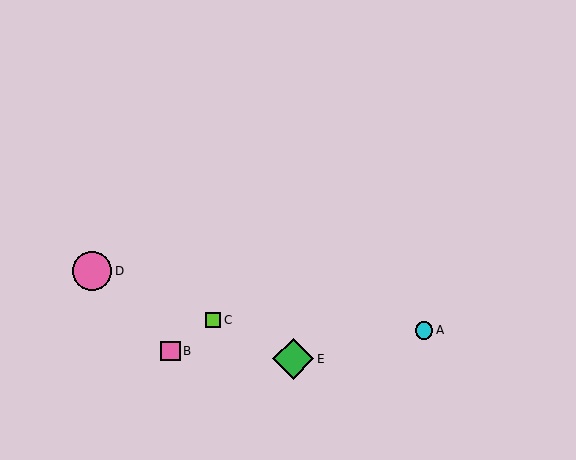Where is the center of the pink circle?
The center of the pink circle is at (92, 271).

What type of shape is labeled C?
Shape C is a lime square.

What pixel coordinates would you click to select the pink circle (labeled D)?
Click at (92, 271) to select the pink circle D.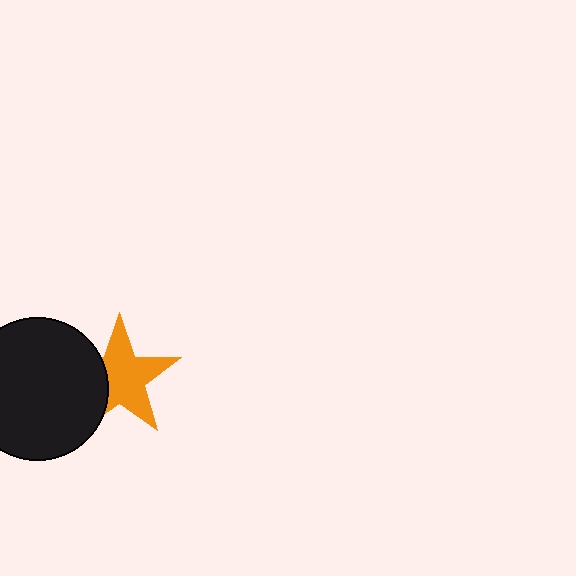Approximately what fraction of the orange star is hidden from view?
Roughly 30% of the orange star is hidden behind the black circle.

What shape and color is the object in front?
The object in front is a black circle.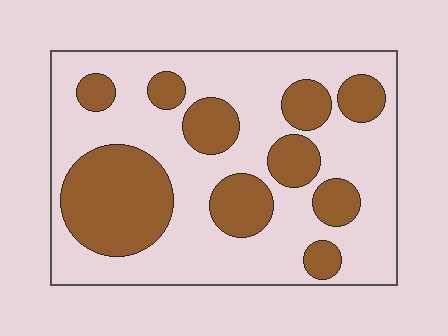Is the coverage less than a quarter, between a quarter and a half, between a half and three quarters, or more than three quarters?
Between a quarter and a half.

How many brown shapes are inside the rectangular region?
10.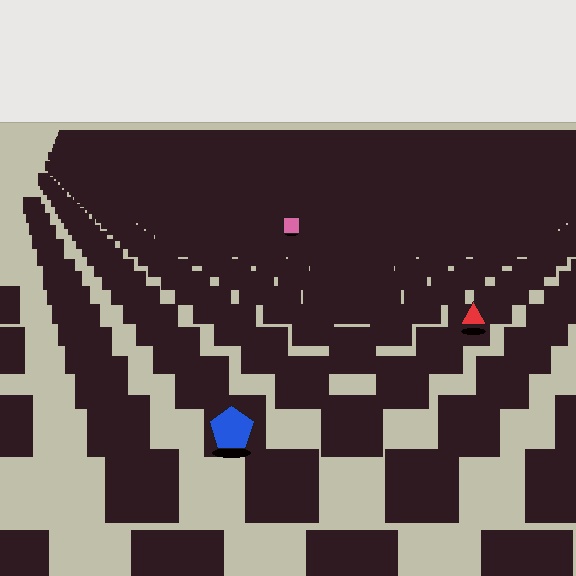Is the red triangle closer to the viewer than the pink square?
Yes. The red triangle is closer — you can tell from the texture gradient: the ground texture is coarser near it.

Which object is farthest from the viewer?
The pink square is farthest from the viewer. It appears smaller and the ground texture around it is denser.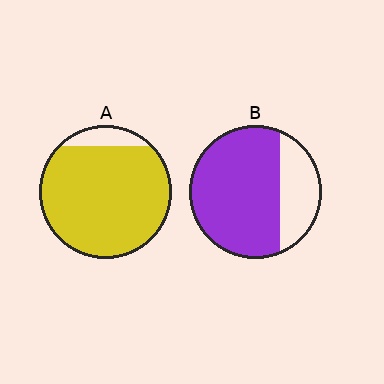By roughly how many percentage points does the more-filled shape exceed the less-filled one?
By roughly 15 percentage points (A over B).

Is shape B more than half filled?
Yes.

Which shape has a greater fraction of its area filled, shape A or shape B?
Shape A.